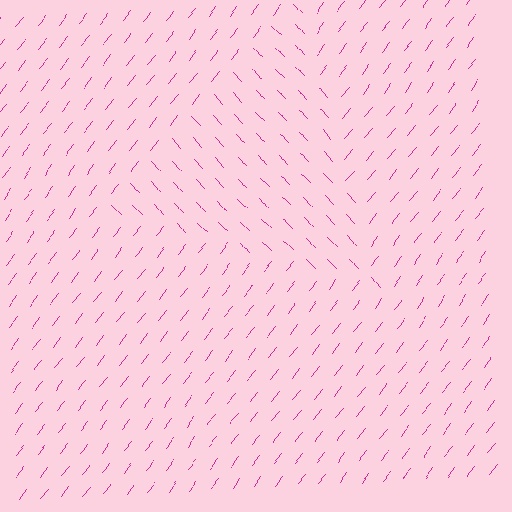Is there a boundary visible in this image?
Yes, there is a texture boundary formed by a change in line orientation.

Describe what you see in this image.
The image is filled with small magenta line segments. A triangle region in the image has lines oriented differently from the surrounding lines, creating a visible texture boundary.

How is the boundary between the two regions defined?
The boundary is defined purely by a change in line orientation (approximately 80 degrees difference). All lines are the same color and thickness.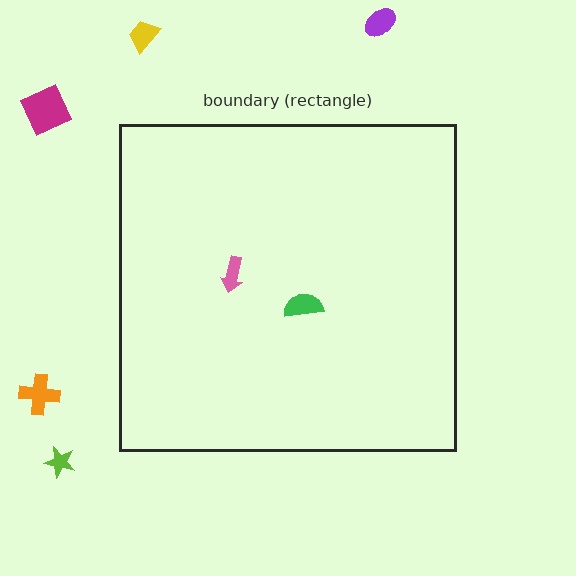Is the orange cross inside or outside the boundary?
Outside.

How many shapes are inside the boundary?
2 inside, 5 outside.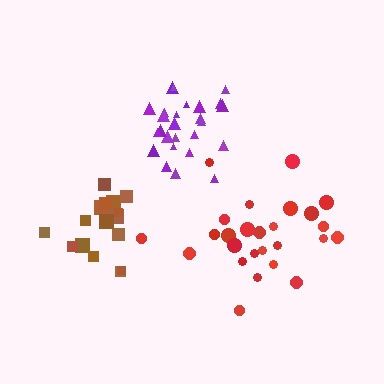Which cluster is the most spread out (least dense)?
Red.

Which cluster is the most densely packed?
Brown.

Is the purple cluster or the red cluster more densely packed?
Purple.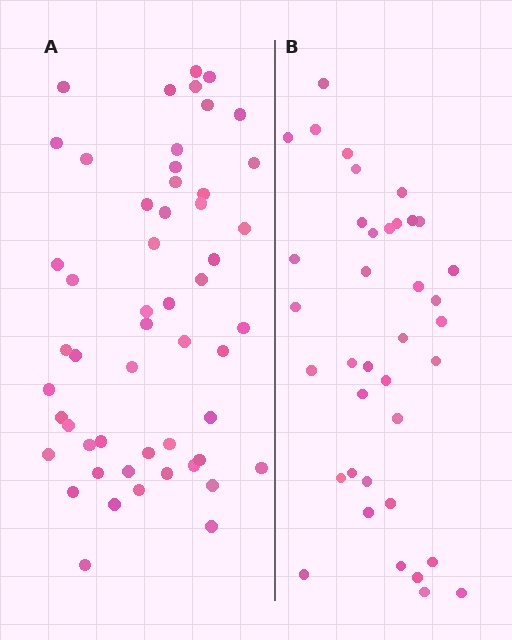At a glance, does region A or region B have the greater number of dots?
Region A (the left region) has more dots.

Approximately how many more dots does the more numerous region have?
Region A has approximately 15 more dots than region B.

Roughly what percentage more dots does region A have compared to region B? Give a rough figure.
About 40% more.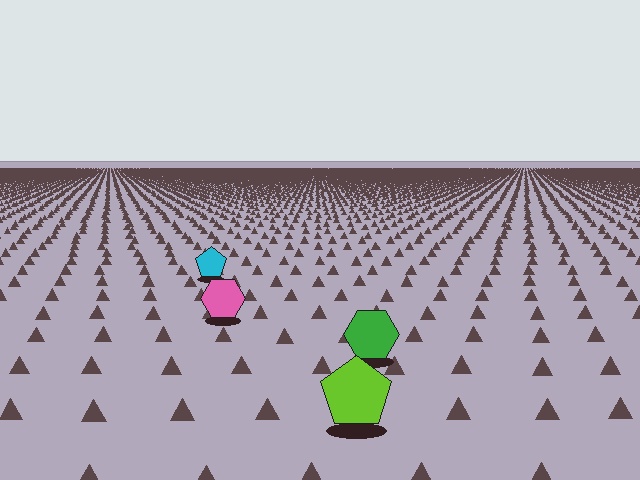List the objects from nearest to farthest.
From nearest to farthest: the lime pentagon, the green hexagon, the pink hexagon, the cyan pentagon.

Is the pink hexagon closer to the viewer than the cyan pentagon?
Yes. The pink hexagon is closer — you can tell from the texture gradient: the ground texture is coarser near it.